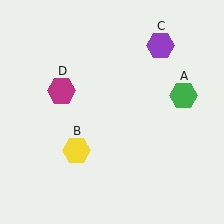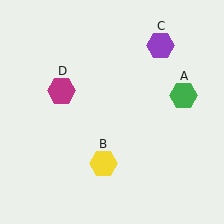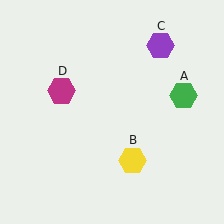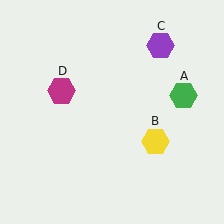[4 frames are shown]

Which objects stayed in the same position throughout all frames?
Green hexagon (object A) and purple hexagon (object C) and magenta hexagon (object D) remained stationary.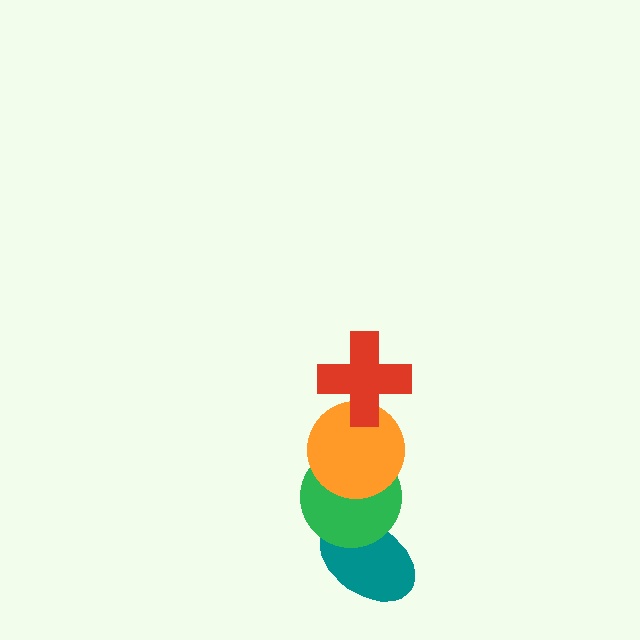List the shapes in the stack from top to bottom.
From top to bottom: the red cross, the orange circle, the green circle, the teal ellipse.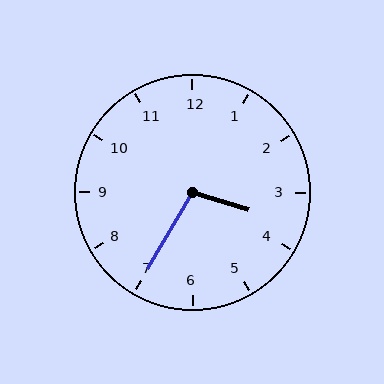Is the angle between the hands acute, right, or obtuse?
It is obtuse.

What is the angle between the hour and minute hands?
Approximately 102 degrees.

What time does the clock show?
3:35.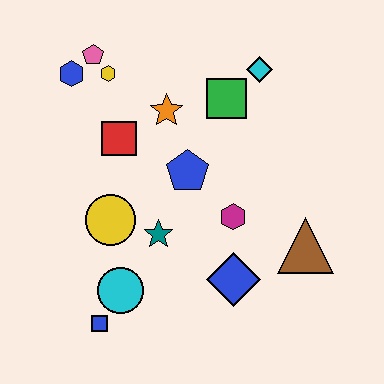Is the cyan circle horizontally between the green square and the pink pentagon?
Yes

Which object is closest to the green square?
The cyan diamond is closest to the green square.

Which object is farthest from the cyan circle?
The cyan diamond is farthest from the cyan circle.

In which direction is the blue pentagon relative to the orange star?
The blue pentagon is below the orange star.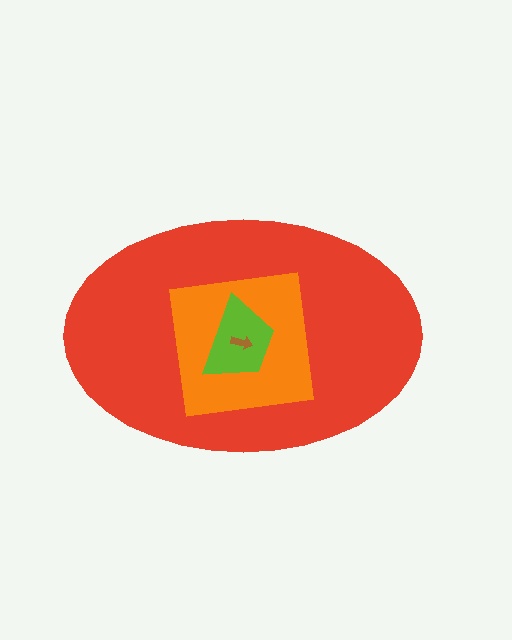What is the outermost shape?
The red ellipse.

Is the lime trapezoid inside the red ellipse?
Yes.